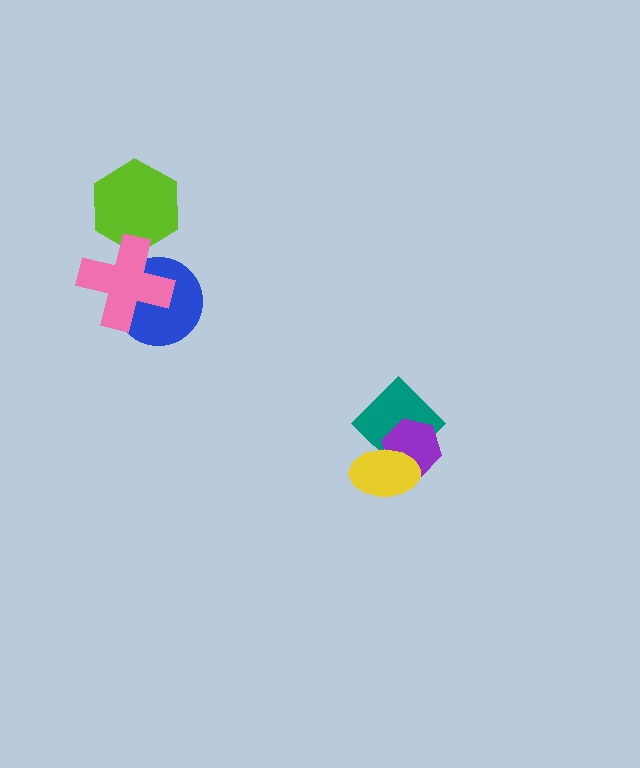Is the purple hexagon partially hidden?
Yes, it is partially covered by another shape.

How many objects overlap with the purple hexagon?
2 objects overlap with the purple hexagon.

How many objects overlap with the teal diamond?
2 objects overlap with the teal diamond.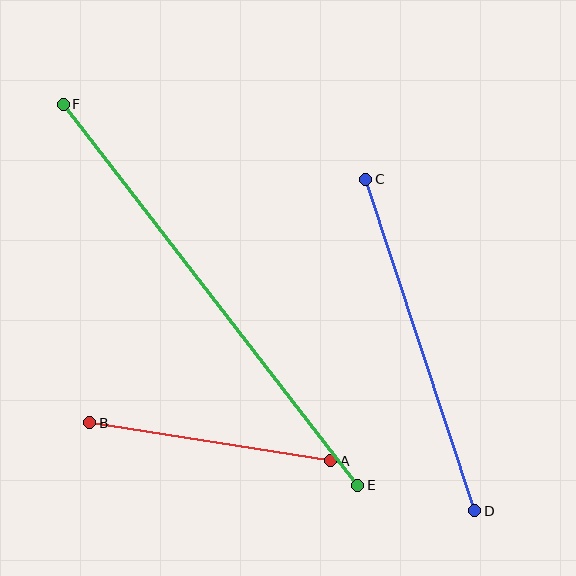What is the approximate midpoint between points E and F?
The midpoint is at approximately (211, 295) pixels.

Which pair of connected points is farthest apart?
Points E and F are farthest apart.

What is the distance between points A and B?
The distance is approximately 244 pixels.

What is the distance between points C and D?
The distance is approximately 349 pixels.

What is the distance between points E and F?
The distance is approximately 482 pixels.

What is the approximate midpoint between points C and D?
The midpoint is at approximately (420, 345) pixels.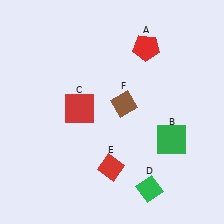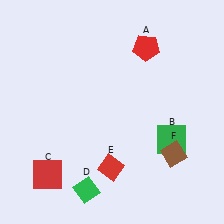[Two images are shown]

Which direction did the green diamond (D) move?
The green diamond (D) moved left.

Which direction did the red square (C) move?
The red square (C) moved down.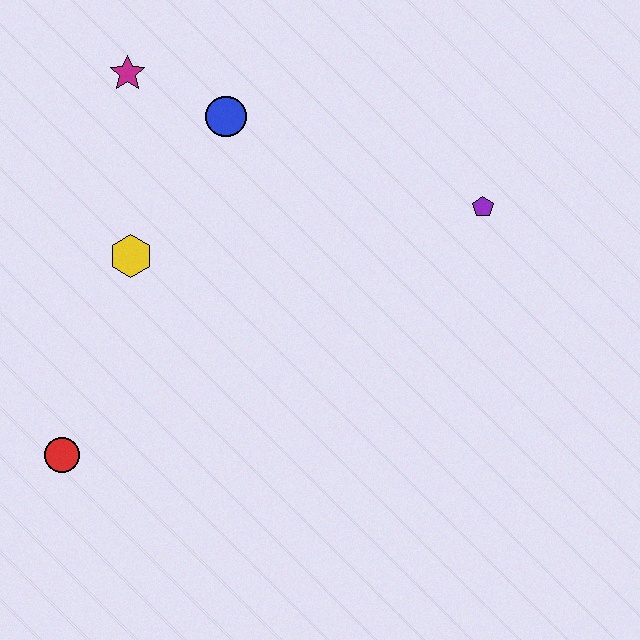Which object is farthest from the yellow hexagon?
The purple pentagon is farthest from the yellow hexagon.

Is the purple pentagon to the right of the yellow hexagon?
Yes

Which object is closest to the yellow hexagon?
The blue circle is closest to the yellow hexagon.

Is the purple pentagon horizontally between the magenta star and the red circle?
No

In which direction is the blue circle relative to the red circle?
The blue circle is above the red circle.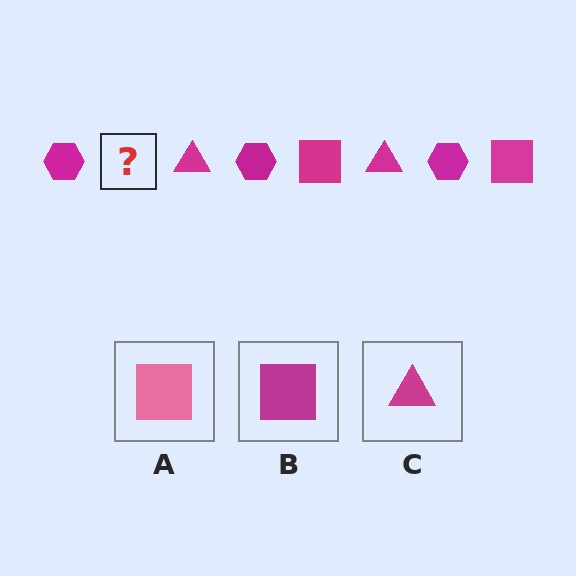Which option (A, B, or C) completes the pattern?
B.